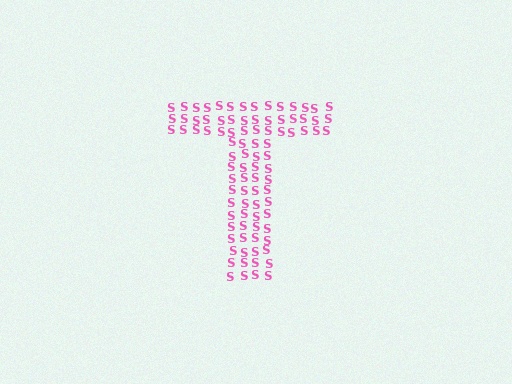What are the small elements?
The small elements are letter S's.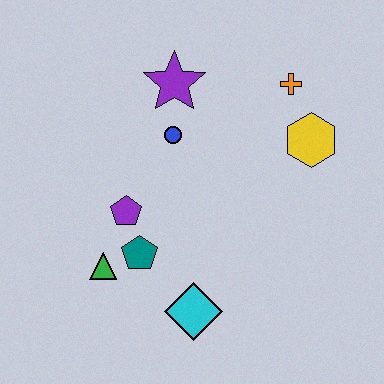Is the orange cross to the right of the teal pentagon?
Yes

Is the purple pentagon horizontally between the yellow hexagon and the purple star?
No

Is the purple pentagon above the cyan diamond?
Yes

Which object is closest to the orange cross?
The yellow hexagon is closest to the orange cross.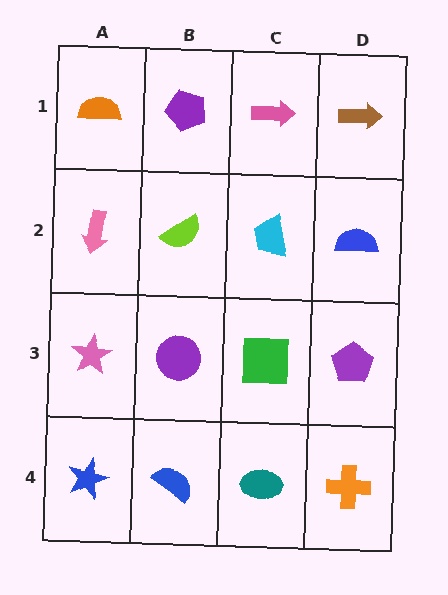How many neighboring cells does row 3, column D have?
3.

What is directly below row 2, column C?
A green square.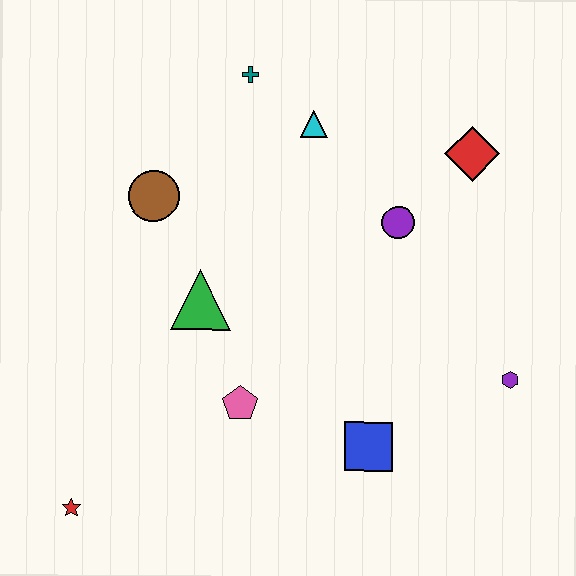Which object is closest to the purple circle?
The red diamond is closest to the purple circle.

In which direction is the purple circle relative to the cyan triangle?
The purple circle is below the cyan triangle.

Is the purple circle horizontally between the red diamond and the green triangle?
Yes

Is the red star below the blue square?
Yes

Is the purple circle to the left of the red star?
No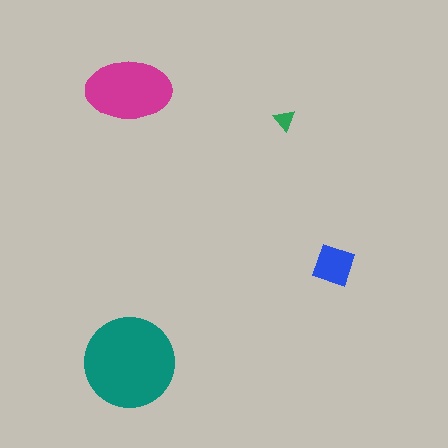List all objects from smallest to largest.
The green triangle, the blue square, the magenta ellipse, the teal circle.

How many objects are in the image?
There are 4 objects in the image.